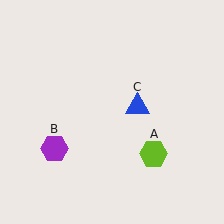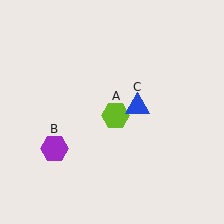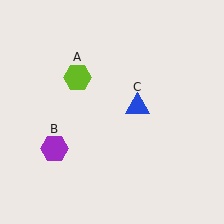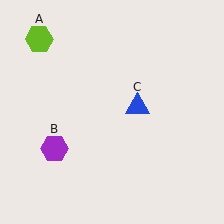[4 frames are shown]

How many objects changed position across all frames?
1 object changed position: lime hexagon (object A).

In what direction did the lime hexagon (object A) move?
The lime hexagon (object A) moved up and to the left.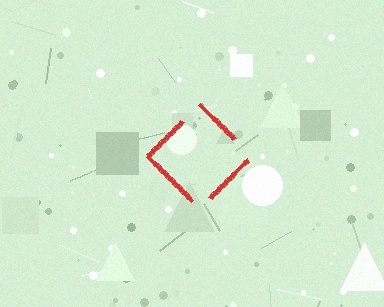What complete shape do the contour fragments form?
The contour fragments form a diamond.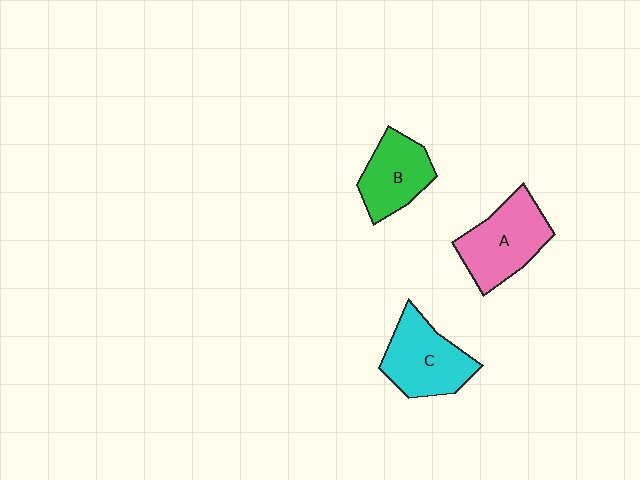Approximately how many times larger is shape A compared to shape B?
Approximately 1.3 times.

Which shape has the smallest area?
Shape B (green).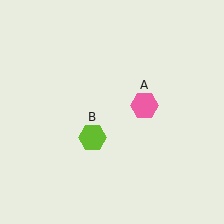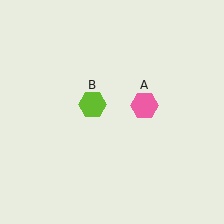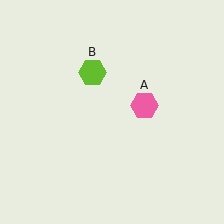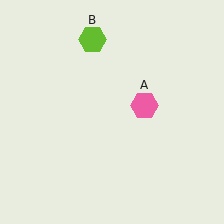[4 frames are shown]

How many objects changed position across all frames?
1 object changed position: lime hexagon (object B).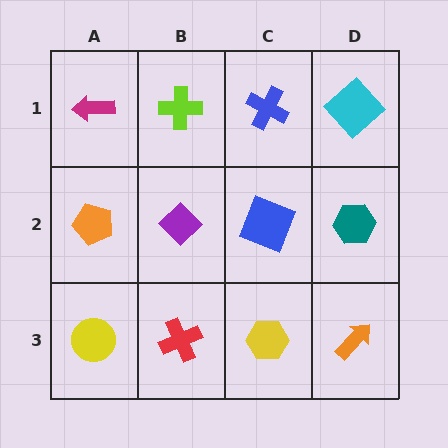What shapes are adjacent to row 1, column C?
A blue square (row 2, column C), a lime cross (row 1, column B), a cyan diamond (row 1, column D).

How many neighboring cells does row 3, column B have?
3.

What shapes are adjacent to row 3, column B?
A purple diamond (row 2, column B), a yellow circle (row 3, column A), a yellow hexagon (row 3, column C).